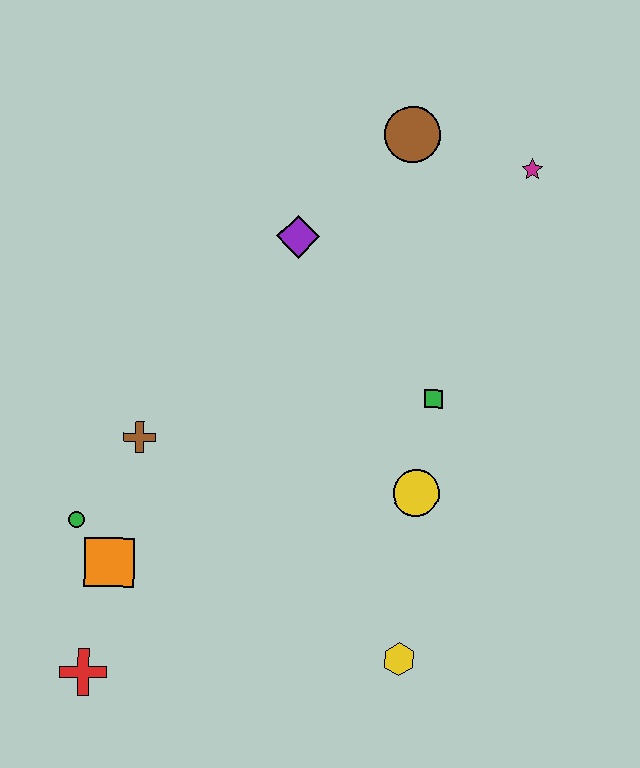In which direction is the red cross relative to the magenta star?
The red cross is below the magenta star.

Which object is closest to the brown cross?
The green circle is closest to the brown cross.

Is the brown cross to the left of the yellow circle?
Yes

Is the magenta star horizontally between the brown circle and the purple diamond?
No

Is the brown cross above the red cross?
Yes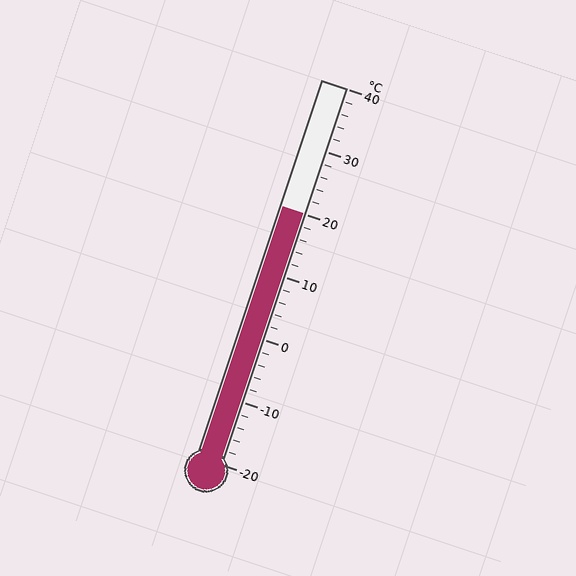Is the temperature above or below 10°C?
The temperature is above 10°C.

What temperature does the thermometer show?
The thermometer shows approximately 20°C.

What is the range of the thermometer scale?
The thermometer scale ranges from -20°C to 40°C.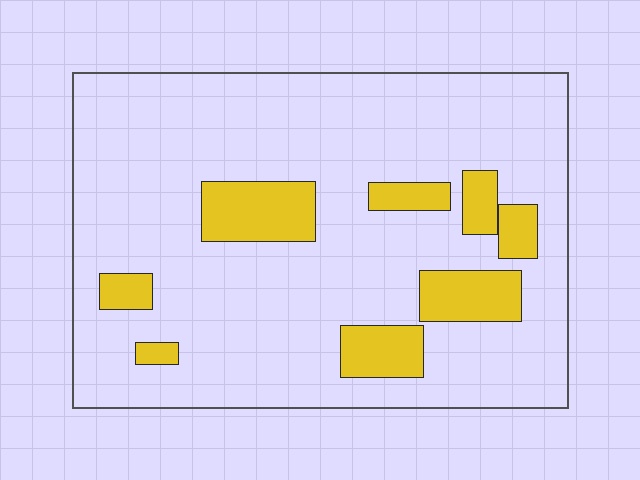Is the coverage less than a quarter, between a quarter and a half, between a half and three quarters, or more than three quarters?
Less than a quarter.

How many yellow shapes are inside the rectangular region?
8.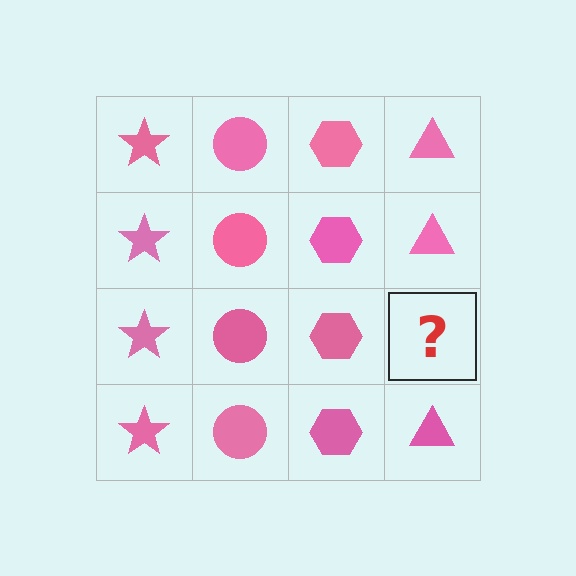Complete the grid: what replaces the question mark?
The question mark should be replaced with a pink triangle.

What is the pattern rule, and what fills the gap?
The rule is that each column has a consistent shape. The gap should be filled with a pink triangle.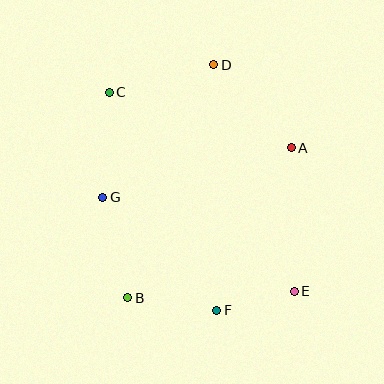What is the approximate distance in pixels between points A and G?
The distance between A and G is approximately 195 pixels.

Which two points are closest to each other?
Points E and F are closest to each other.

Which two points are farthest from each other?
Points C and E are farthest from each other.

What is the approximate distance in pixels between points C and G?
The distance between C and G is approximately 105 pixels.